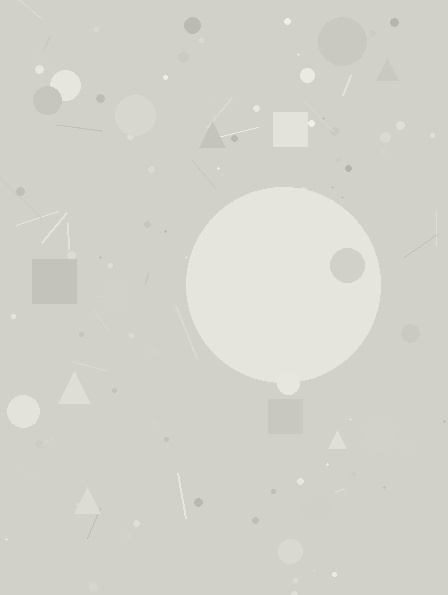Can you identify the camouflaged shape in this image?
The camouflaged shape is a circle.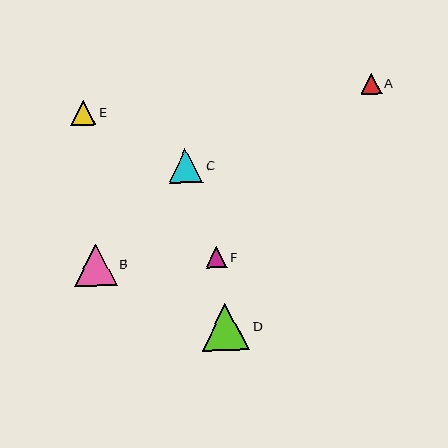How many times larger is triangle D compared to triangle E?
Triangle D is approximately 1.9 times the size of triangle E.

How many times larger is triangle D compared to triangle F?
Triangle D is approximately 2.3 times the size of triangle F.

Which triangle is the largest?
Triangle D is the largest with a size of approximately 47 pixels.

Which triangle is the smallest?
Triangle F is the smallest with a size of approximately 21 pixels.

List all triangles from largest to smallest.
From largest to smallest: D, B, C, E, A, F.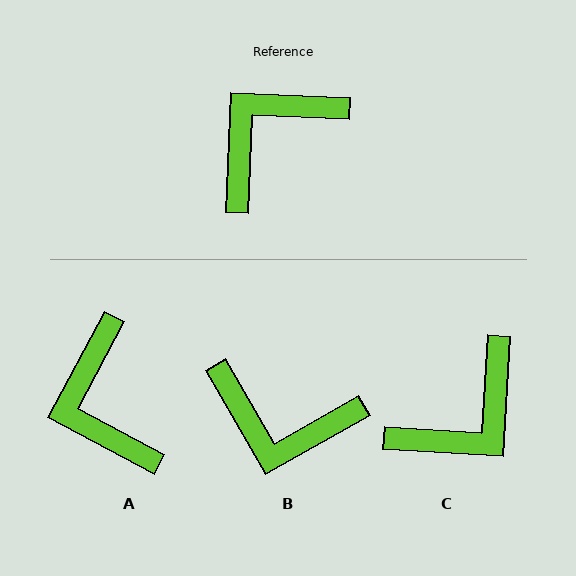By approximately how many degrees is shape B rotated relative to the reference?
Approximately 122 degrees counter-clockwise.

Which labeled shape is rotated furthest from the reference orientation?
C, about 179 degrees away.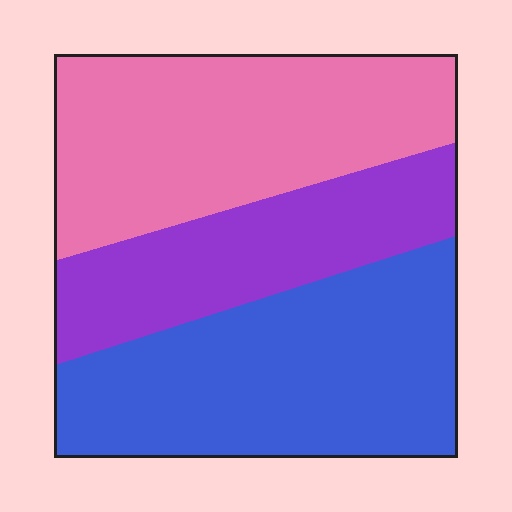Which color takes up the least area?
Purple, at roughly 25%.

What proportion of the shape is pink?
Pink covers roughly 35% of the shape.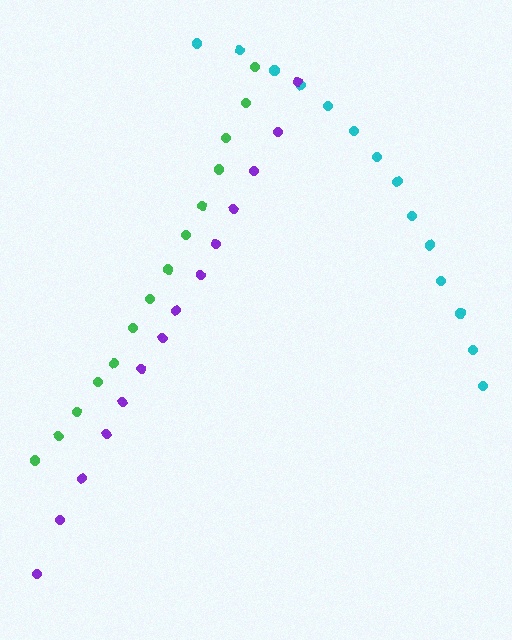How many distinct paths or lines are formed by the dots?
There are 3 distinct paths.